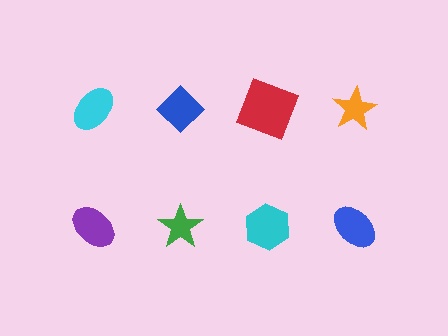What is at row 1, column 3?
A red square.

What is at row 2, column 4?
A blue ellipse.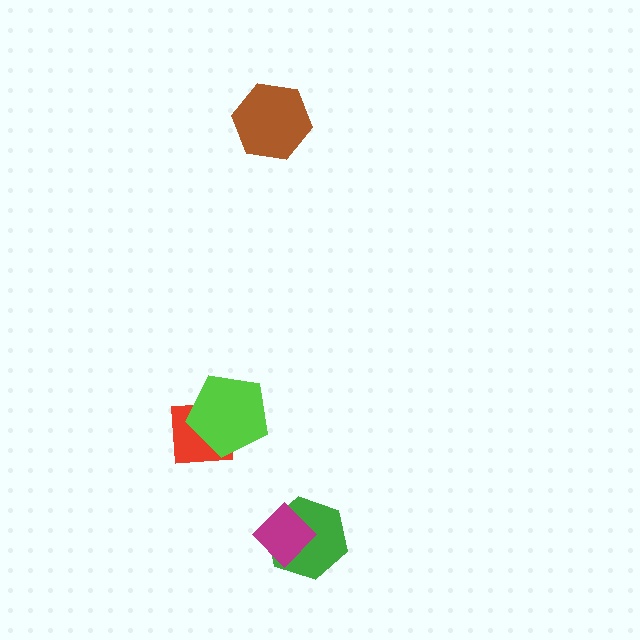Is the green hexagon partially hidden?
Yes, it is partially covered by another shape.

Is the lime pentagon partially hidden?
No, no other shape covers it.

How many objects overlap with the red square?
1 object overlaps with the red square.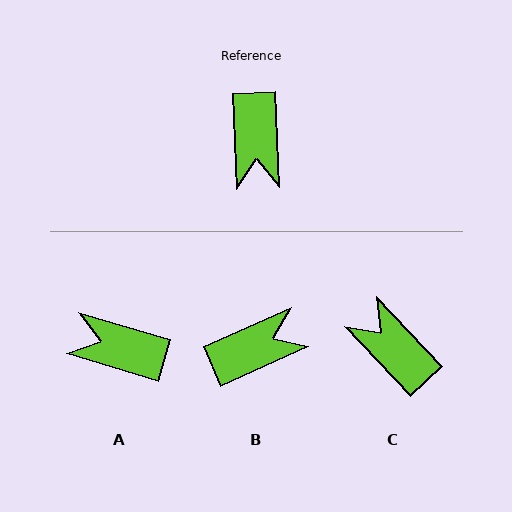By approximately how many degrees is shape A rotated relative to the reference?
Approximately 109 degrees clockwise.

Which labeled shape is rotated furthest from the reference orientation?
C, about 139 degrees away.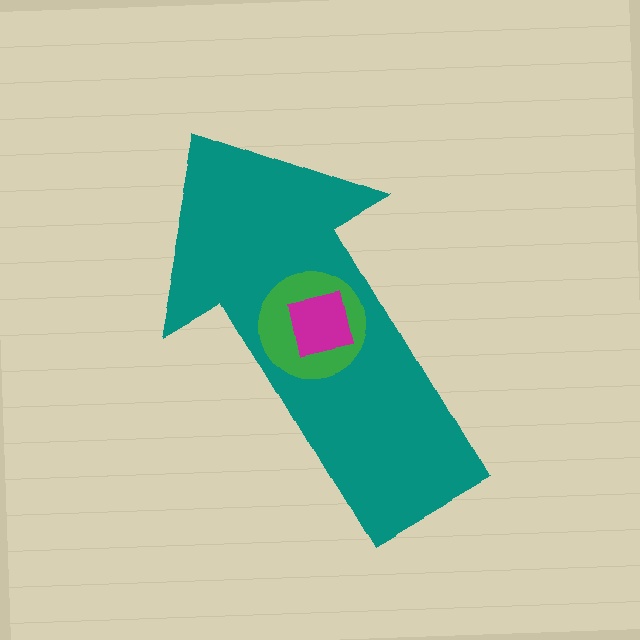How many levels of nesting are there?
3.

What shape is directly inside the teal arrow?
The green circle.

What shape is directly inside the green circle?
The magenta square.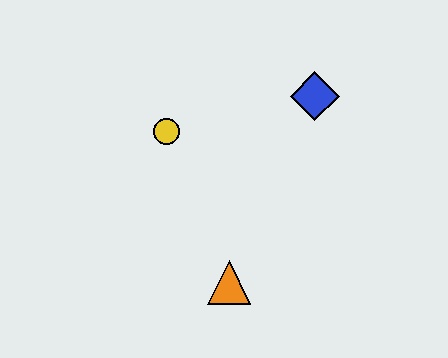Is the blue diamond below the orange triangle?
No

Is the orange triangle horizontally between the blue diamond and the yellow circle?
Yes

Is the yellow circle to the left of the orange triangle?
Yes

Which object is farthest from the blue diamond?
The orange triangle is farthest from the blue diamond.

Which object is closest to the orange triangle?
The yellow circle is closest to the orange triangle.